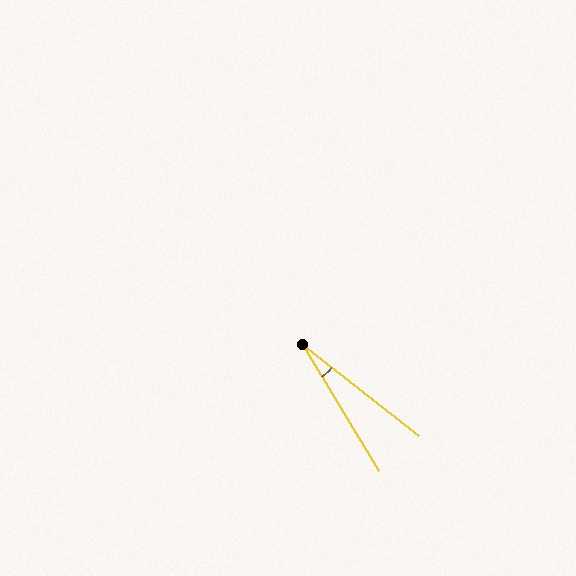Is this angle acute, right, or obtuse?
It is acute.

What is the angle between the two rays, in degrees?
Approximately 21 degrees.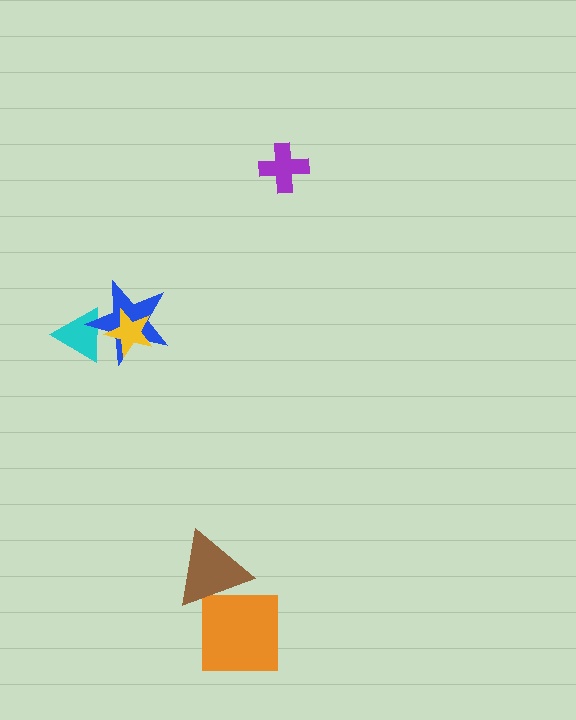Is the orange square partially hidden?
Yes, it is partially covered by another shape.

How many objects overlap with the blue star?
2 objects overlap with the blue star.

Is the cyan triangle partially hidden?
Yes, it is partially covered by another shape.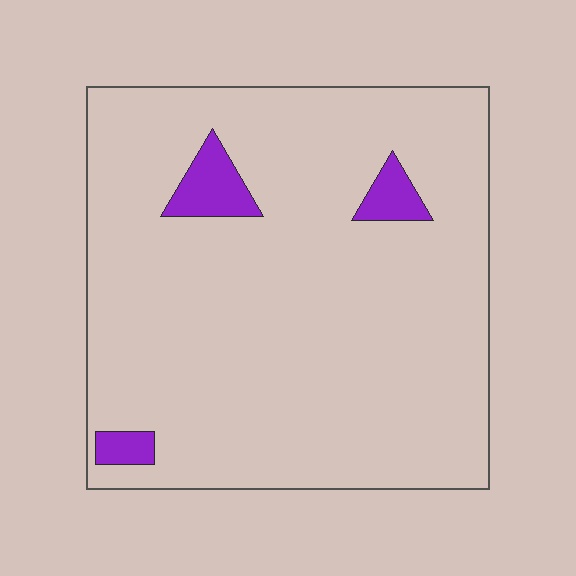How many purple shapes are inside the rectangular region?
3.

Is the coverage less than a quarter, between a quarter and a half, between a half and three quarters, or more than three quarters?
Less than a quarter.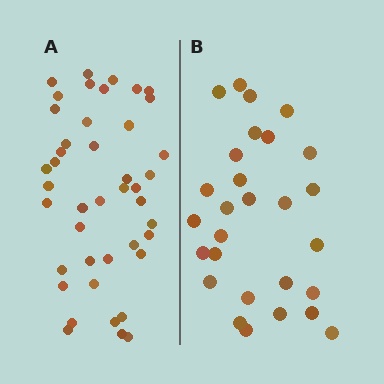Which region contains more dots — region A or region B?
Region A (the left region) has more dots.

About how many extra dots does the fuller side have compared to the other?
Region A has approximately 15 more dots than region B.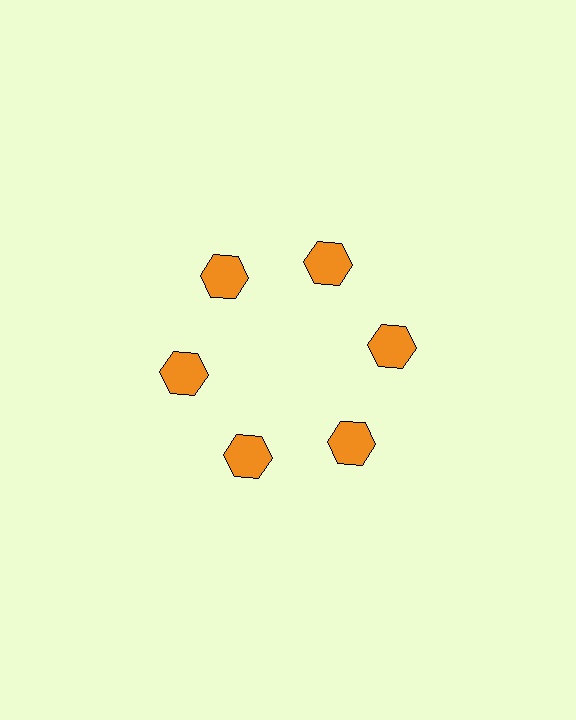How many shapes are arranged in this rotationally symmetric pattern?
There are 6 shapes, arranged in 6 groups of 1.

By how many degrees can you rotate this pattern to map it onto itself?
The pattern maps onto itself every 60 degrees of rotation.